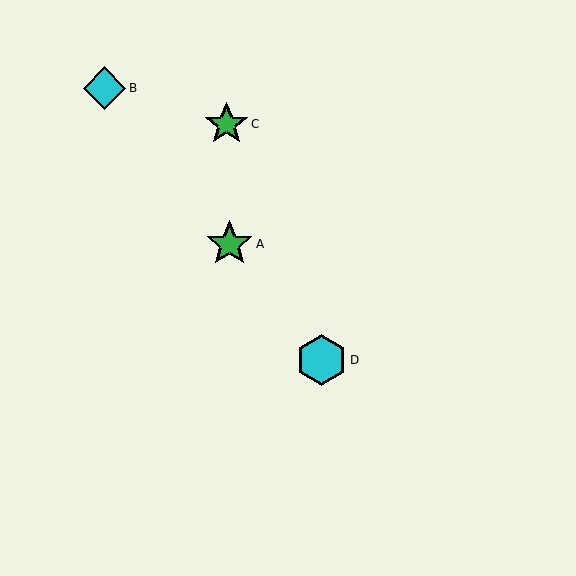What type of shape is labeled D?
Shape D is a cyan hexagon.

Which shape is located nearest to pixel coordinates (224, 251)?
The green star (labeled A) at (229, 244) is nearest to that location.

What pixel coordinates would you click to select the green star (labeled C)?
Click at (227, 124) to select the green star C.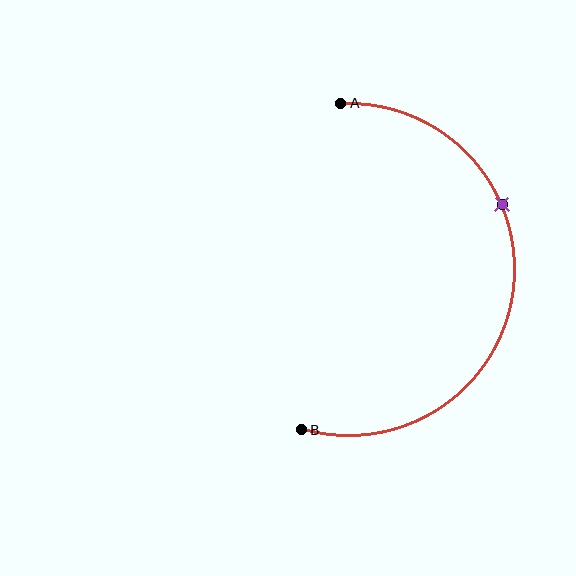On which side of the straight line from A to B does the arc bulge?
The arc bulges to the right of the straight line connecting A and B.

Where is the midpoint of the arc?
The arc midpoint is the point on the curve farthest from the straight line joining A and B. It sits to the right of that line.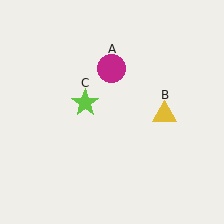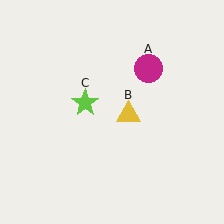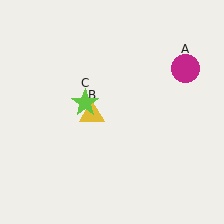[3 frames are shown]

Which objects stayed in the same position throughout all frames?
Lime star (object C) remained stationary.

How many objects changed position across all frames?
2 objects changed position: magenta circle (object A), yellow triangle (object B).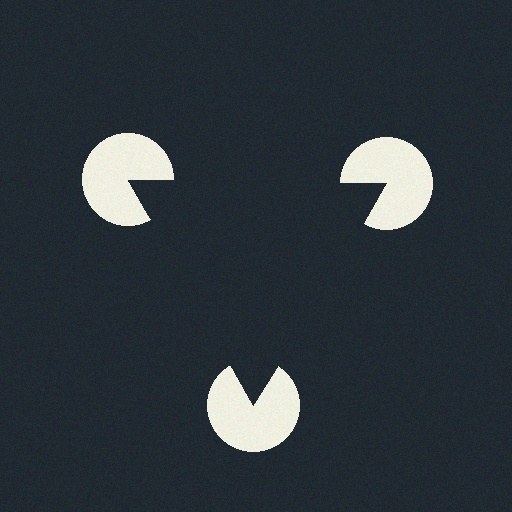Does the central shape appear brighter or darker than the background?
It typically appears slightly darker than the background, even though no actual brightness change is drawn.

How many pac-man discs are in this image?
There are 3 — one at each vertex of the illusory triangle.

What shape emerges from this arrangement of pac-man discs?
An illusory triangle — its edges are inferred from the aligned wedge cuts in the pac-man discs, not physically drawn.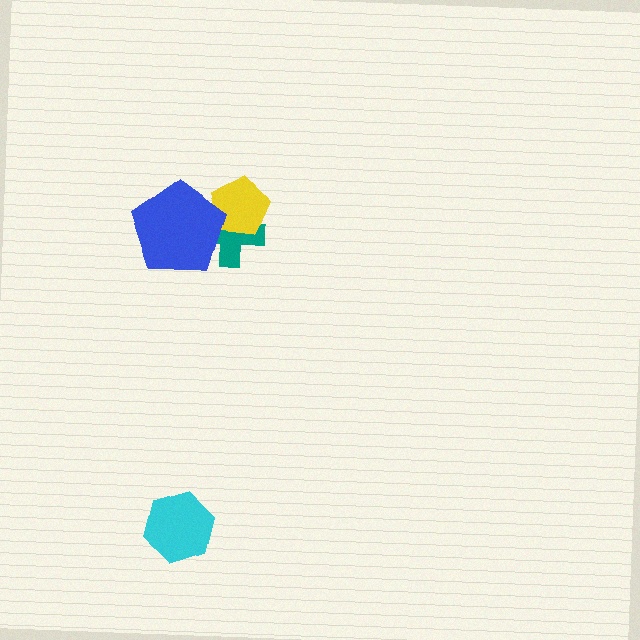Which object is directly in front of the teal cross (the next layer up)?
The yellow pentagon is directly in front of the teal cross.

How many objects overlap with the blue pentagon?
2 objects overlap with the blue pentagon.